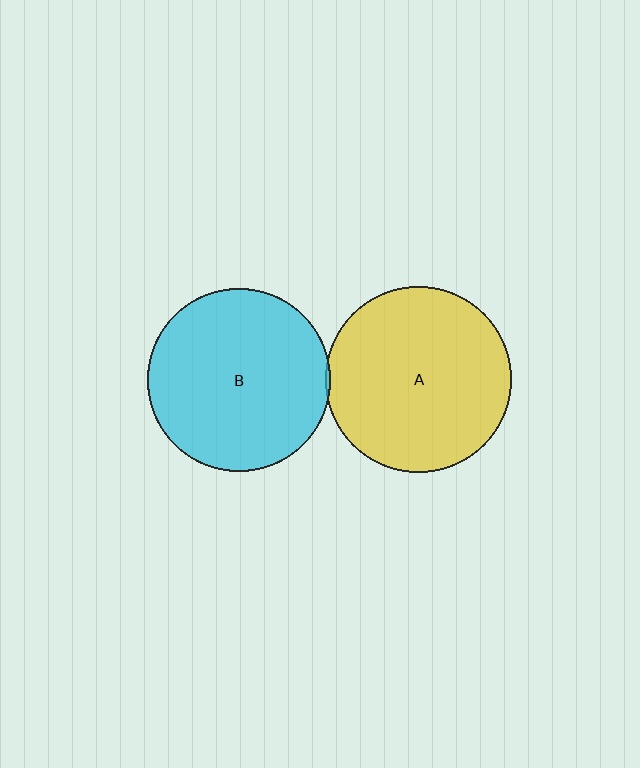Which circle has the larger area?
Circle A (yellow).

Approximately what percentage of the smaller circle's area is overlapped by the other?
Approximately 5%.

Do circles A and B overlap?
Yes.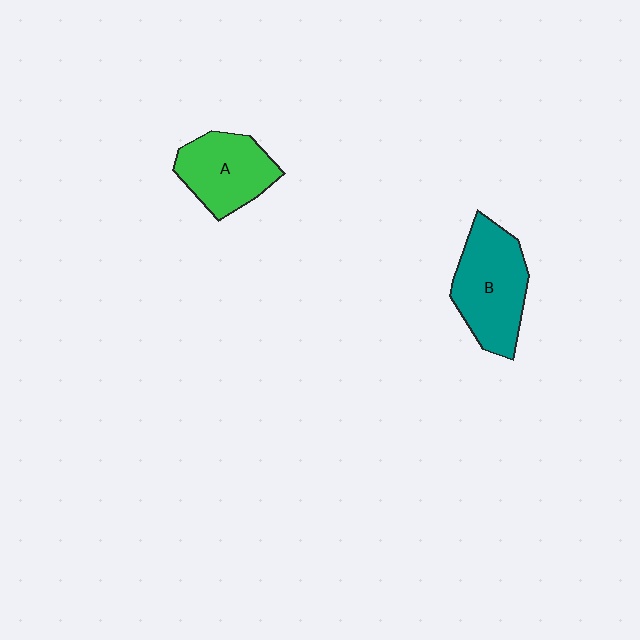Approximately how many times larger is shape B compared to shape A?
Approximately 1.2 times.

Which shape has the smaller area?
Shape A (green).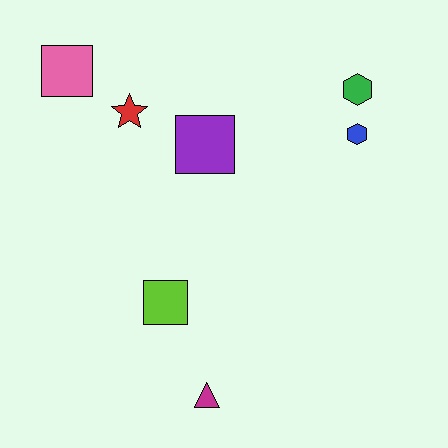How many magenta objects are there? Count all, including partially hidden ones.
There is 1 magenta object.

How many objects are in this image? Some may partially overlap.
There are 7 objects.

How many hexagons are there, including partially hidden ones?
There are 2 hexagons.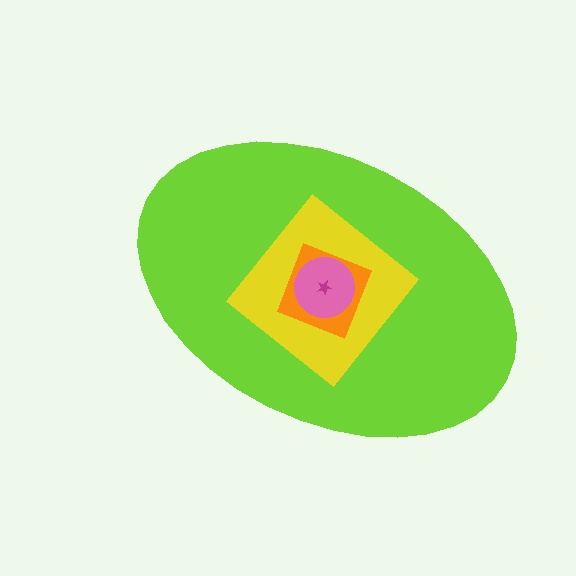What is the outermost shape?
The lime ellipse.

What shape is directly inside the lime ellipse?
The yellow diamond.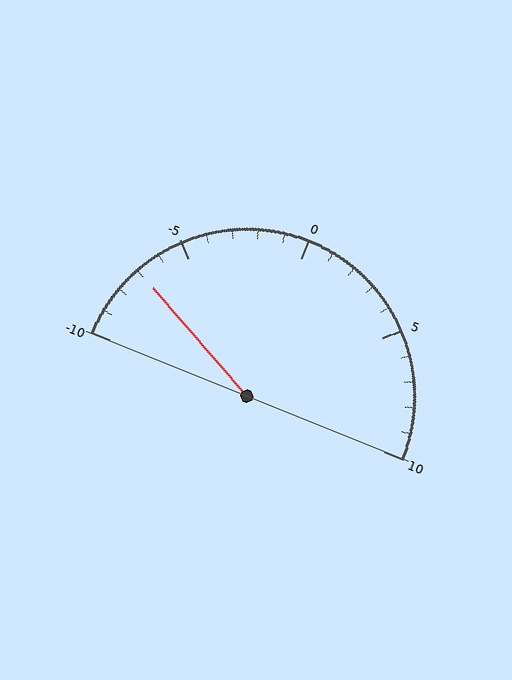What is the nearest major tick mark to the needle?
The nearest major tick mark is -5.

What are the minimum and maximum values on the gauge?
The gauge ranges from -10 to 10.